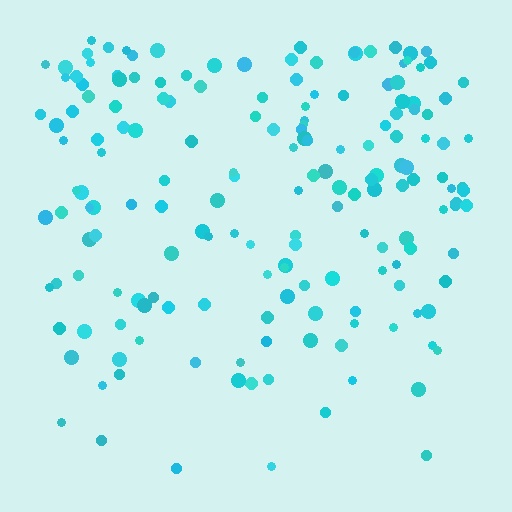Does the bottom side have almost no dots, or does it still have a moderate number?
Still a moderate number, just noticeably fewer than the top.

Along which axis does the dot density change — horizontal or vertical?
Vertical.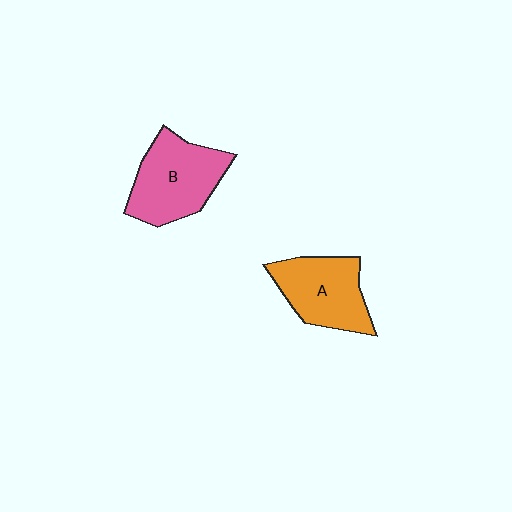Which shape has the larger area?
Shape B (pink).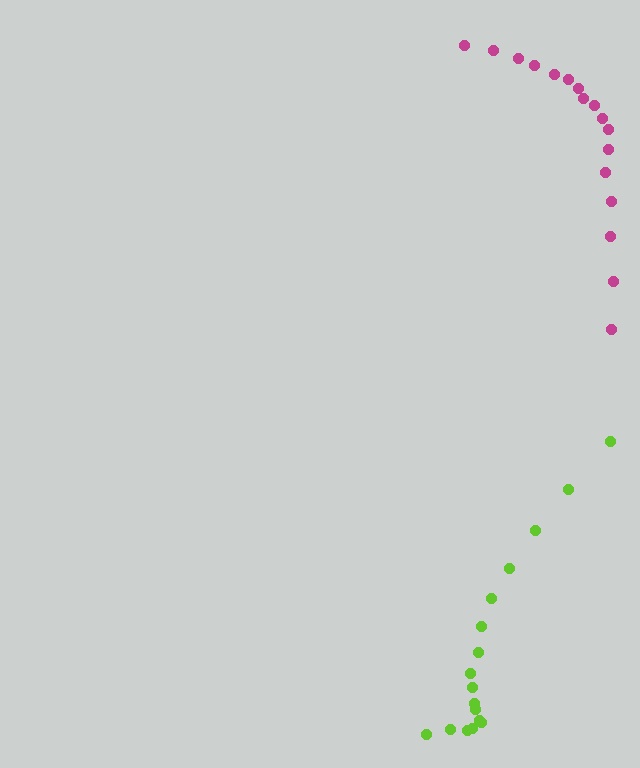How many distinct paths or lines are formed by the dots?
There are 2 distinct paths.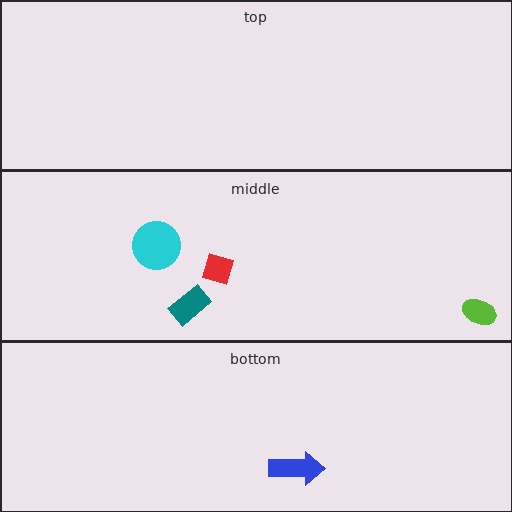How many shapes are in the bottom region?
1.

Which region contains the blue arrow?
The bottom region.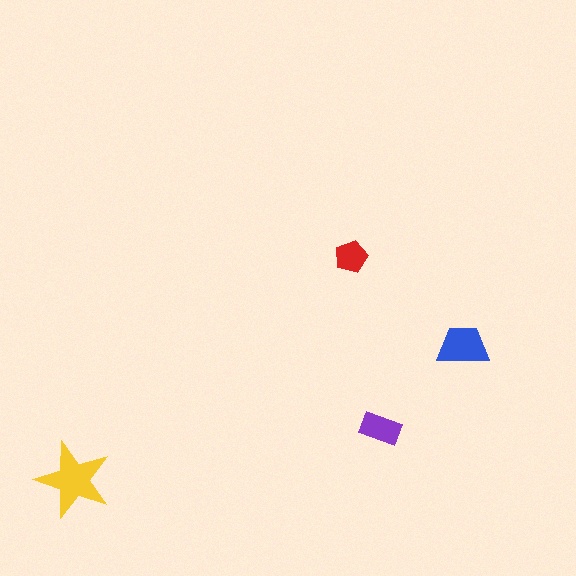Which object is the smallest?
The red pentagon.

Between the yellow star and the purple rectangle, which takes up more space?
The yellow star.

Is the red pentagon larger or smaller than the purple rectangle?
Smaller.